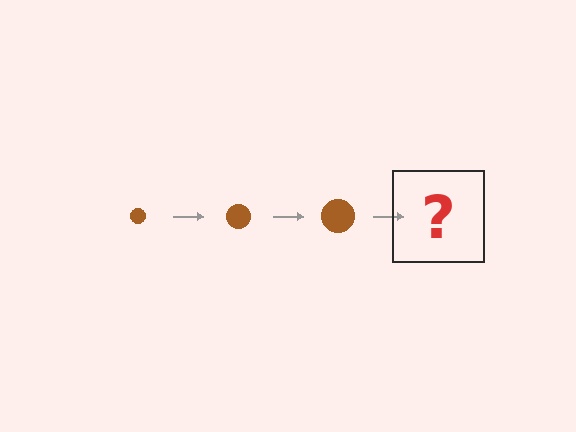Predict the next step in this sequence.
The next step is a brown circle, larger than the previous one.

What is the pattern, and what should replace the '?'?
The pattern is that the circle gets progressively larger each step. The '?' should be a brown circle, larger than the previous one.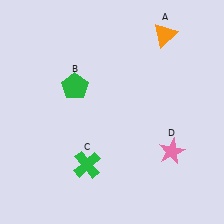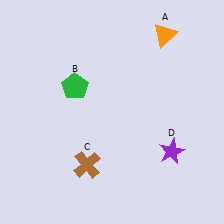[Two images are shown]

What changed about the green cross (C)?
In Image 1, C is green. In Image 2, it changed to brown.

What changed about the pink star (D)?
In Image 1, D is pink. In Image 2, it changed to purple.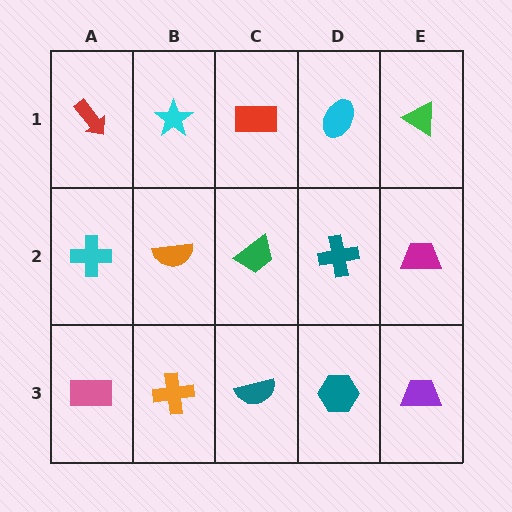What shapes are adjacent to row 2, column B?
A cyan star (row 1, column B), an orange cross (row 3, column B), a cyan cross (row 2, column A), a green trapezoid (row 2, column C).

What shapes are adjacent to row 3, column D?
A teal cross (row 2, column D), a teal semicircle (row 3, column C), a purple trapezoid (row 3, column E).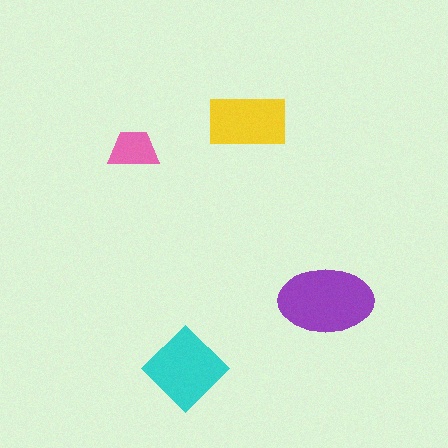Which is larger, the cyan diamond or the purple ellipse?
The purple ellipse.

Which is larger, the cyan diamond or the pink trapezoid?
The cyan diamond.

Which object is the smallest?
The pink trapezoid.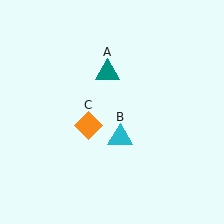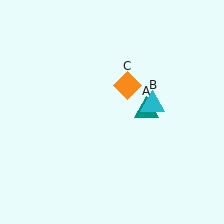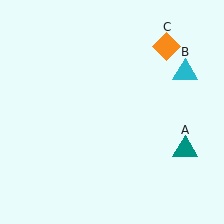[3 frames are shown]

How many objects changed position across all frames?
3 objects changed position: teal triangle (object A), cyan triangle (object B), orange diamond (object C).